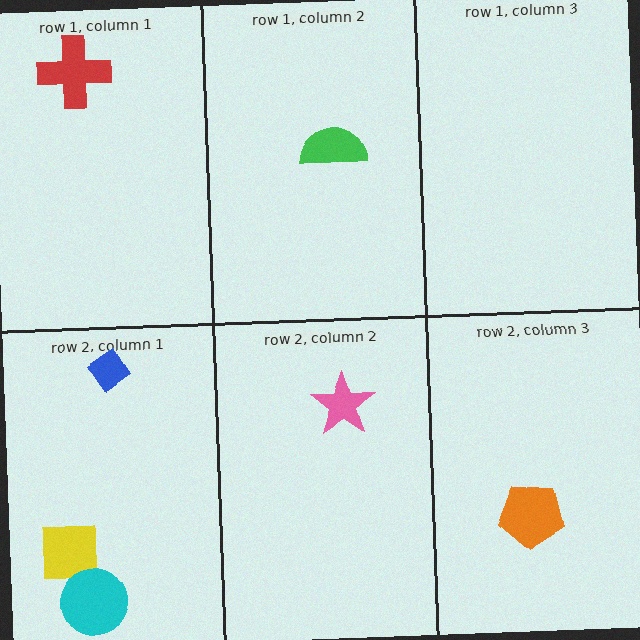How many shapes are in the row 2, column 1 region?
3.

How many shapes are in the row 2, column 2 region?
1.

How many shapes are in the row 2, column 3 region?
1.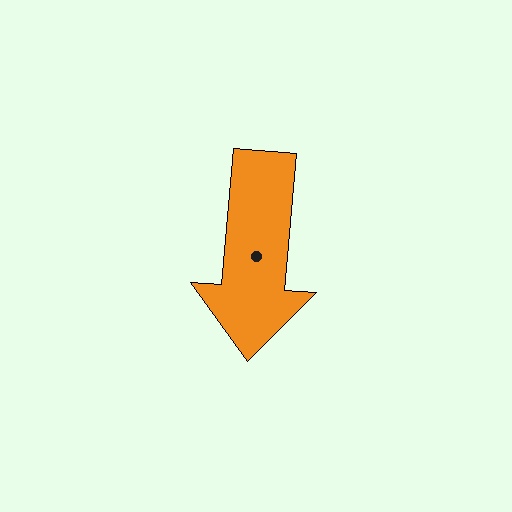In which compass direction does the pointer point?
South.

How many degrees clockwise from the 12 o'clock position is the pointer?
Approximately 185 degrees.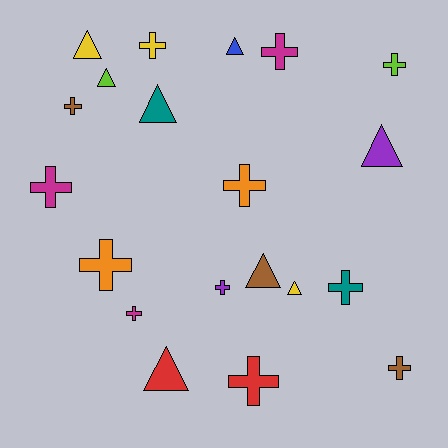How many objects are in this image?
There are 20 objects.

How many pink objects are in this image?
There are no pink objects.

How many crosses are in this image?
There are 12 crosses.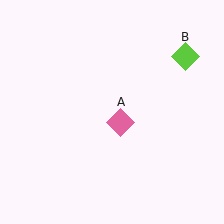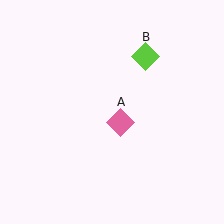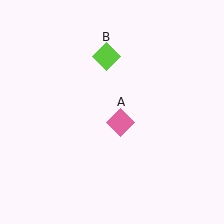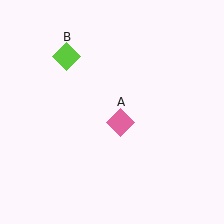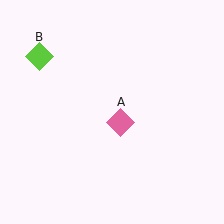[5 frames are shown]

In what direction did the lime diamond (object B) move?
The lime diamond (object B) moved left.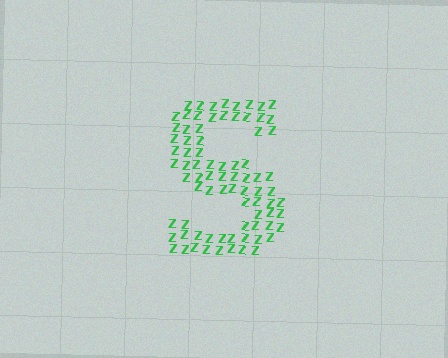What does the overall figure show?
The overall figure shows the letter S.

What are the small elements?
The small elements are letter Z's.